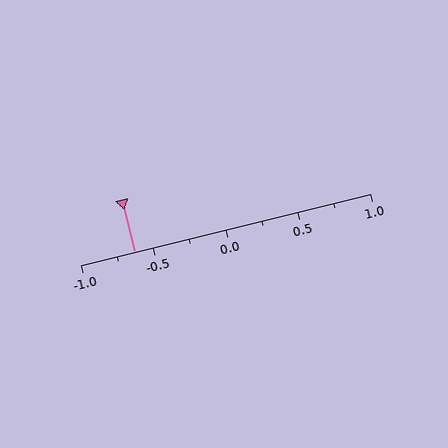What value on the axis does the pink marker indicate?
The marker indicates approximately -0.62.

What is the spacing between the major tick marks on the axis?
The major ticks are spaced 0.5 apart.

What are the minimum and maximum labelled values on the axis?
The axis runs from -1.0 to 1.0.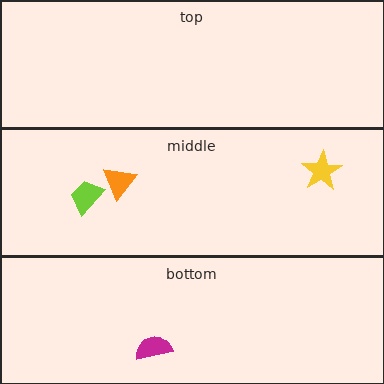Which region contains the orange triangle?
The middle region.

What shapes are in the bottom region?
The magenta semicircle.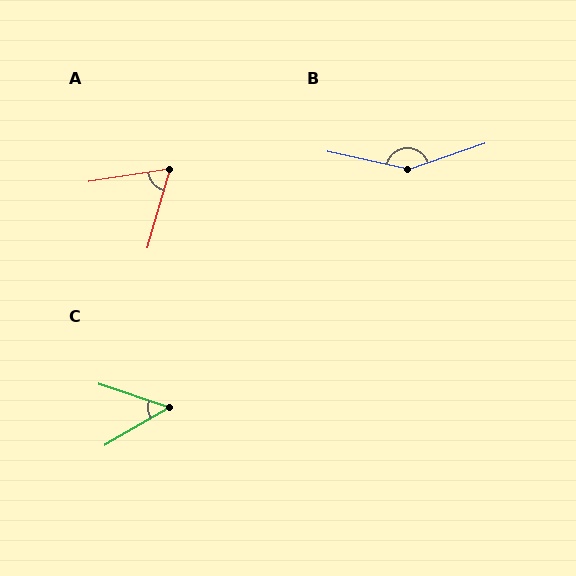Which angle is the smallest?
C, at approximately 49 degrees.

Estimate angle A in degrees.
Approximately 65 degrees.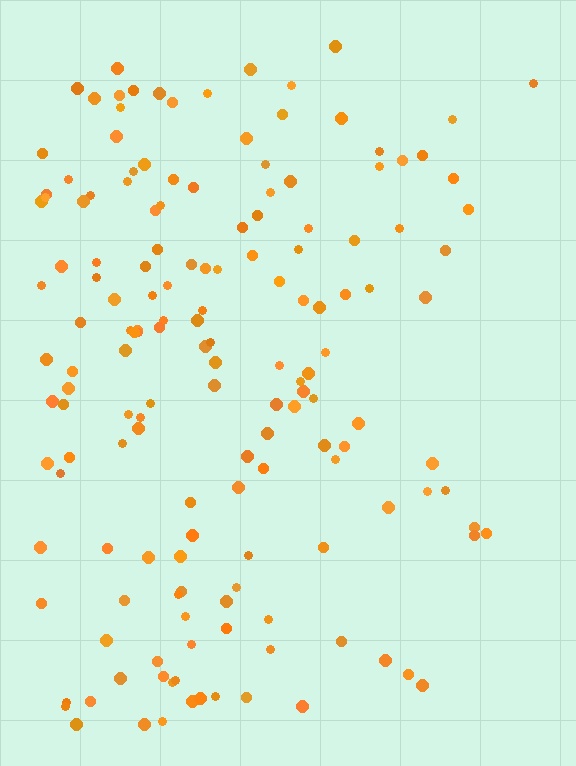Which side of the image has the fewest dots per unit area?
The right.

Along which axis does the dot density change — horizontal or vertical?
Horizontal.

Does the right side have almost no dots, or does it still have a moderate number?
Still a moderate number, just noticeably fewer than the left.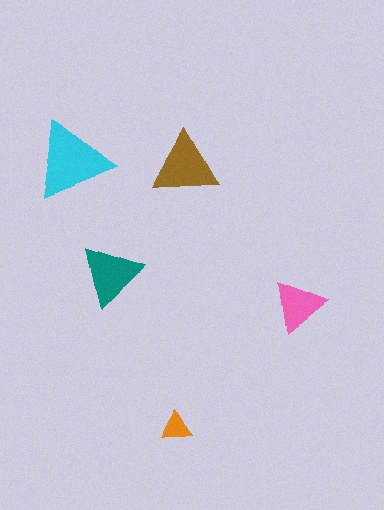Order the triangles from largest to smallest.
the cyan one, the brown one, the teal one, the pink one, the orange one.